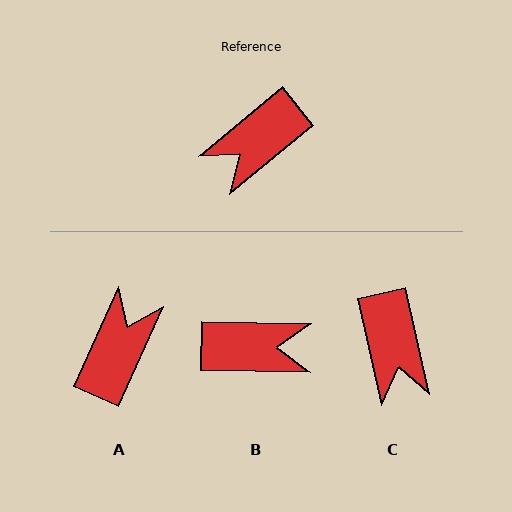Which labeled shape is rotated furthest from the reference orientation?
A, about 154 degrees away.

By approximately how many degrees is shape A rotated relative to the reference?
Approximately 154 degrees clockwise.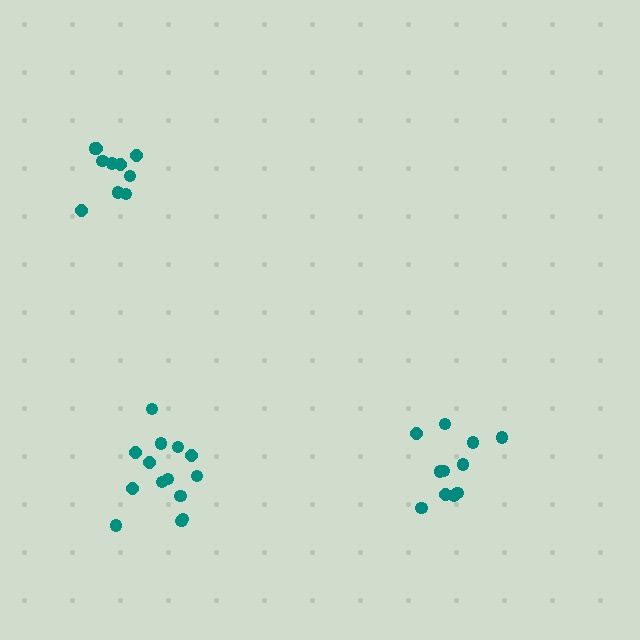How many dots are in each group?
Group 1: 10 dots, Group 2: 11 dots, Group 3: 14 dots (35 total).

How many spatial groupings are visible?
There are 3 spatial groupings.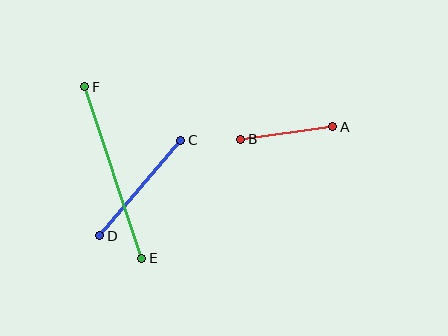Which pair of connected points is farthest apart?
Points E and F are farthest apart.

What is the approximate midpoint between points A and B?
The midpoint is at approximately (287, 133) pixels.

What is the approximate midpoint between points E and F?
The midpoint is at approximately (113, 173) pixels.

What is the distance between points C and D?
The distance is approximately 125 pixels.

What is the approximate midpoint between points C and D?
The midpoint is at approximately (140, 188) pixels.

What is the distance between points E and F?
The distance is approximately 181 pixels.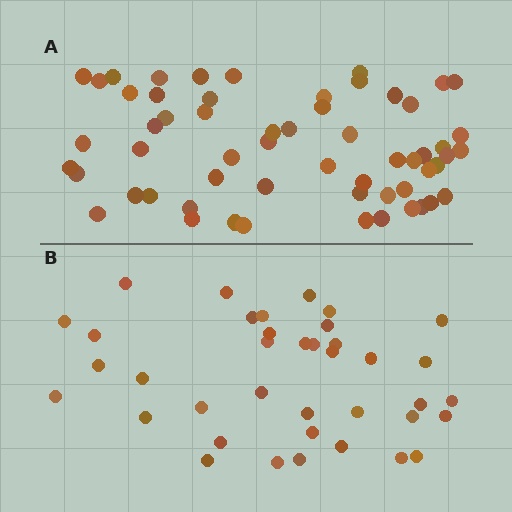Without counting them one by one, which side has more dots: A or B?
Region A (the top region) has more dots.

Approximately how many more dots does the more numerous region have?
Region A has approximately 20 more dots than region B.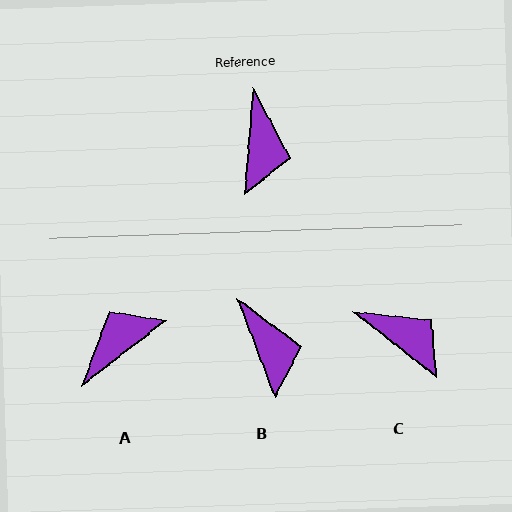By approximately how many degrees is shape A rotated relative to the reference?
Approximately 132 degrees counter-clockwise.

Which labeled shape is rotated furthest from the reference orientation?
A, about 132 degrees away.